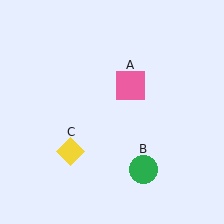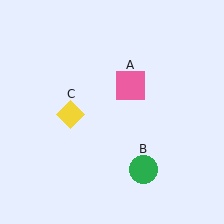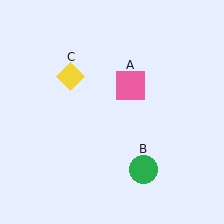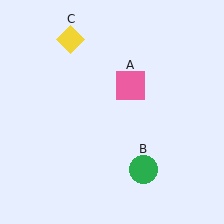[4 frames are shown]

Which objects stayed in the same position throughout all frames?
Pink square (object A) and green circle (object B) remained stationary.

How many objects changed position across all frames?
1 object changed position: yellow diamond (object C).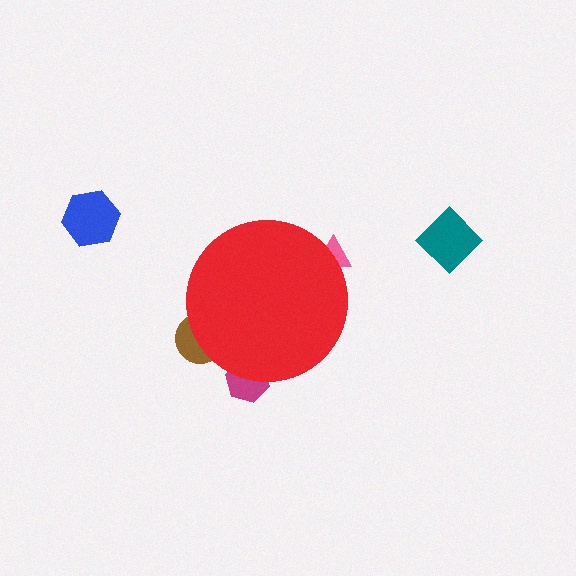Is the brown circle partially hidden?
Yes, the brown circle is partially hidden behind the red circle.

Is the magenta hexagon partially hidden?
Yes, the magenta hexagon is partially hidden behind the red circle.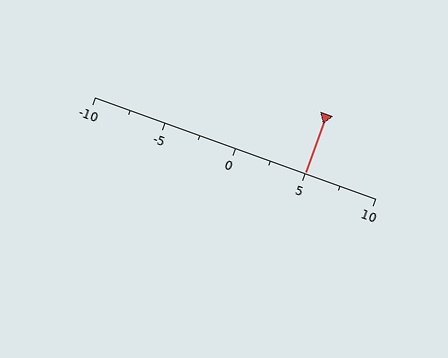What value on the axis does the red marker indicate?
The marker indicates approximately 5.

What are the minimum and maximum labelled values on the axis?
The axis runs from -10 to 10.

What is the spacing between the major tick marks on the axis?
The major ticks are spaced 5 apart.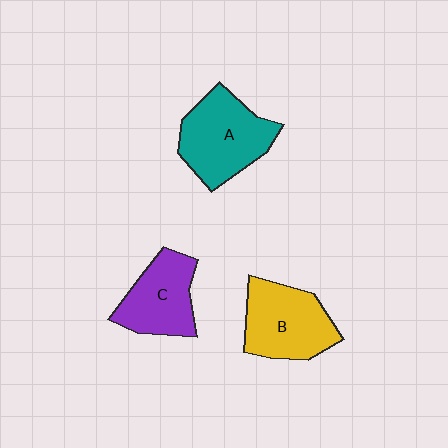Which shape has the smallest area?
Shape C (purple).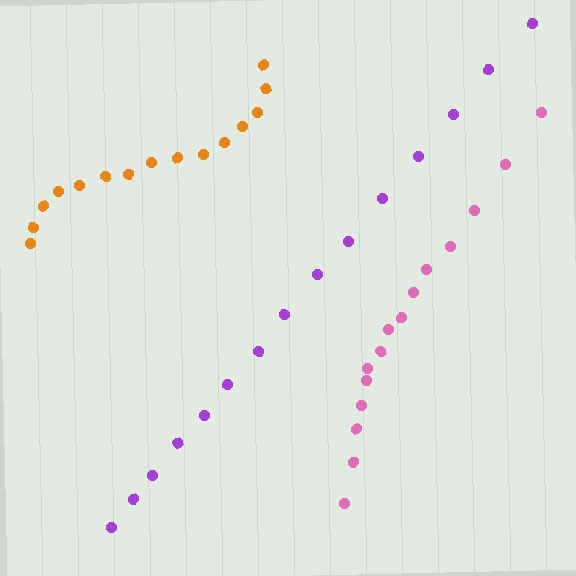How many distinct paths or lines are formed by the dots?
There are 3 distinct paths.